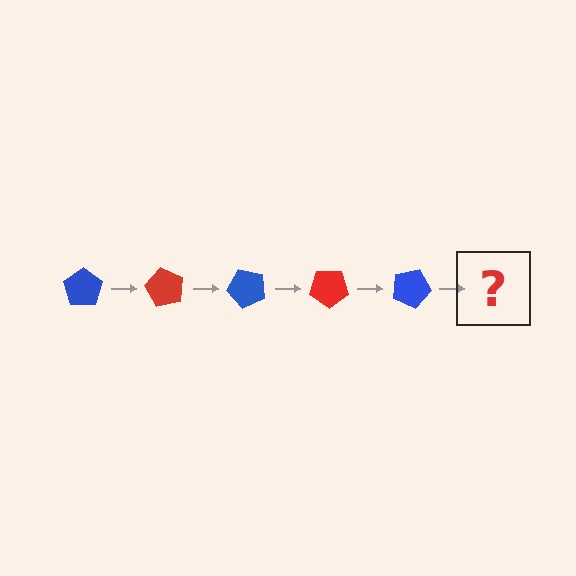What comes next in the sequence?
The next element should be a red pentagon, rotated 300 degrees from the start.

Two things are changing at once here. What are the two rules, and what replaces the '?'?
The two rules are that it rotates 60 degrees each step and the color cycles through blue and red. The '?' should be a red pentagon, rotated 300 degrees from the start.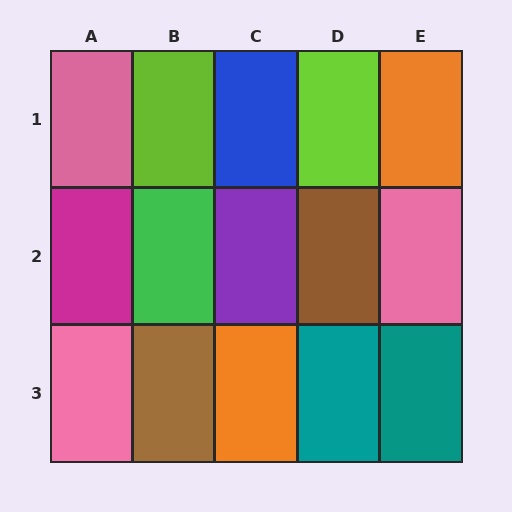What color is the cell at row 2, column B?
Green.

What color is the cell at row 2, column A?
Magenta.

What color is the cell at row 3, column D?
Teal.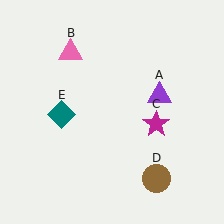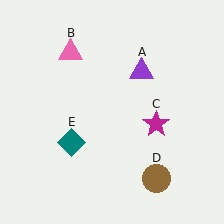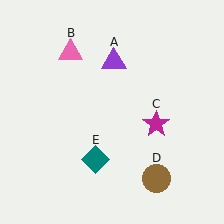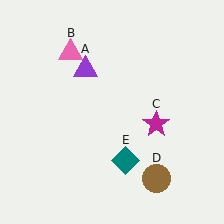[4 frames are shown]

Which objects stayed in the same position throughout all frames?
Pink triangle (object B) and magenta star (object C) and brown circle (object D) remained stationary.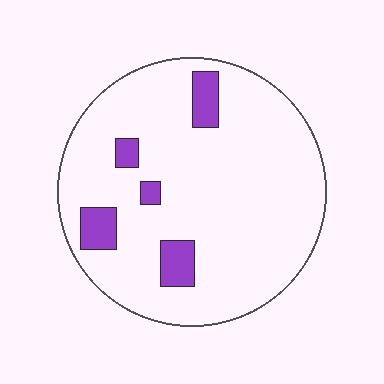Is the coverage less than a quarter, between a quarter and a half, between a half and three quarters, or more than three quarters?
Less than a quarter.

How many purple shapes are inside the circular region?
5.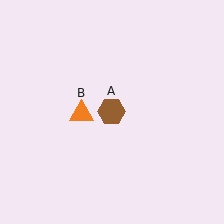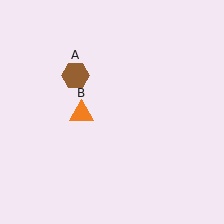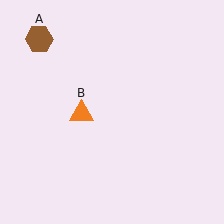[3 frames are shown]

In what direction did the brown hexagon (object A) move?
The brown hexagon (object A) moved up and to the left.